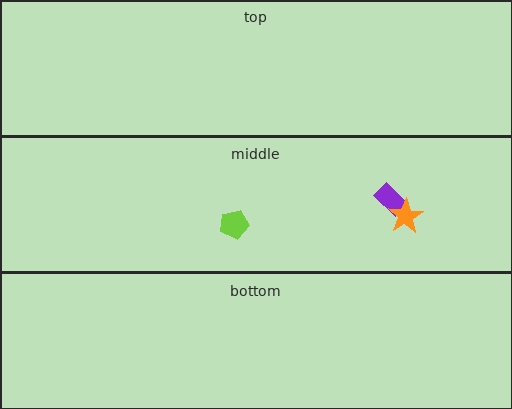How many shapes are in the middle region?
3.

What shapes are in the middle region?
The purple rectangle, the lime pentagon, the orange star.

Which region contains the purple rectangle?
The middle region.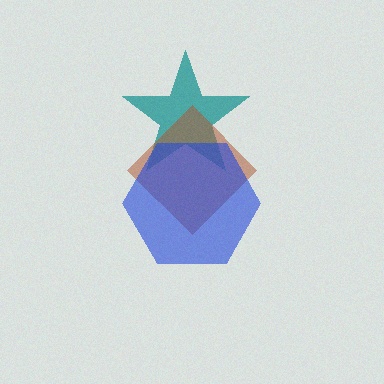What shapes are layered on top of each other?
The layered shapes are: a teal star, a brown diamond, a blue hexagon.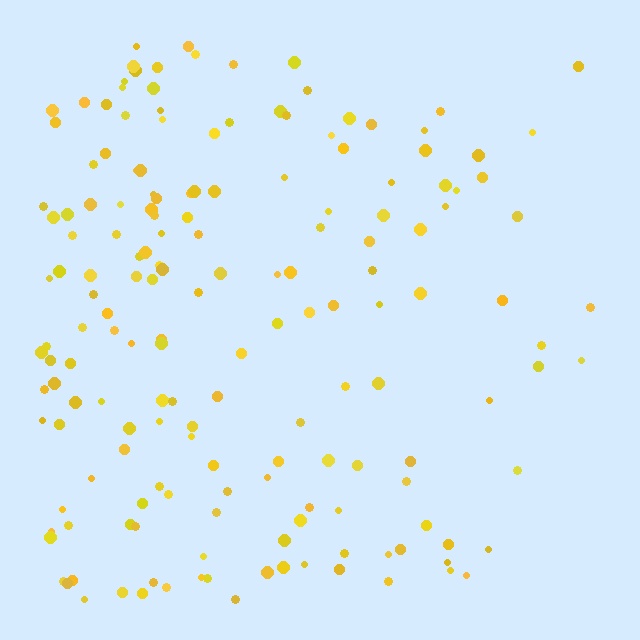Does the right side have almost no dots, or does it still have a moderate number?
Still a moderate number, just noticeably fewer than the left.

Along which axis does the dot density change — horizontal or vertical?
Horizontal.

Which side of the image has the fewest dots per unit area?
The right.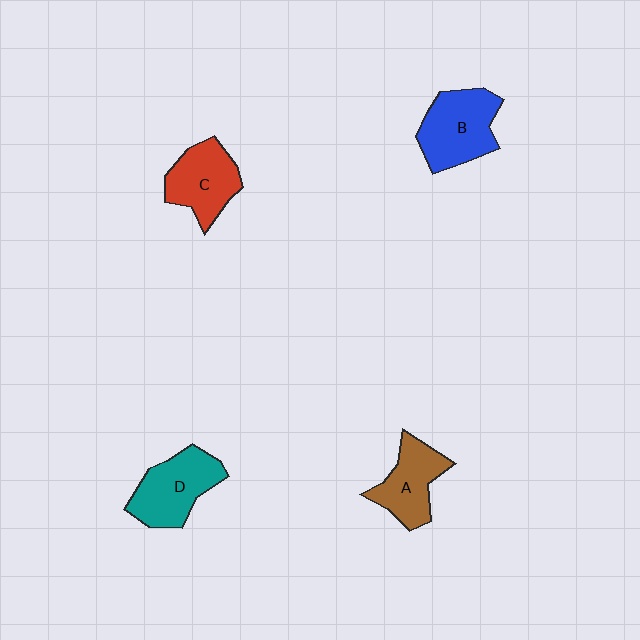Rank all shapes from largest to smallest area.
From largest to smallest: B (blue), D (teal), C (red), A (brown).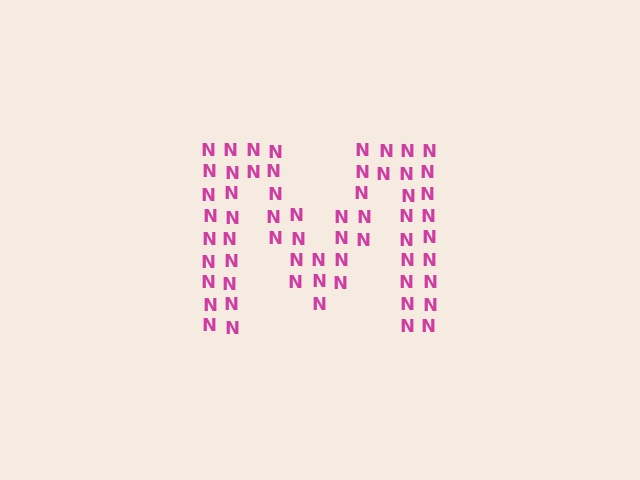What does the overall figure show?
The overall figure shows the letter M.